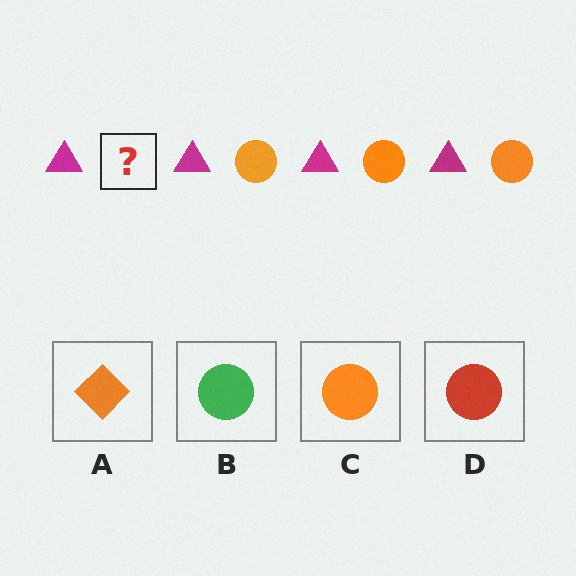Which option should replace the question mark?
Option C.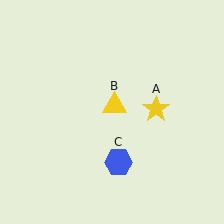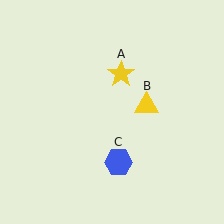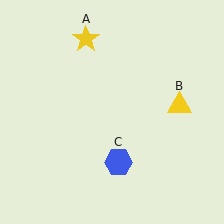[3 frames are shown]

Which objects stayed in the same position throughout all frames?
Blue hexagon (object C) remained stationary.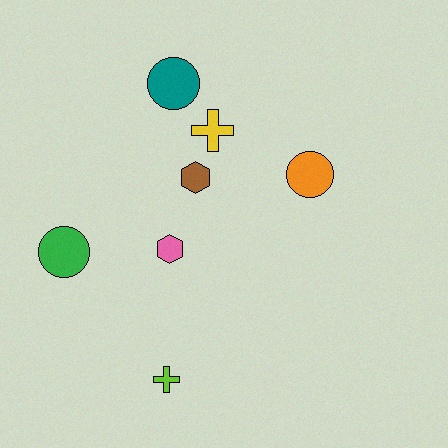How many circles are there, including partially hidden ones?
There are 3 circles.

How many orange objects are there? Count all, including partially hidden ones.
There is 1 orange object.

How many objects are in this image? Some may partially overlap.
There are 7 objects.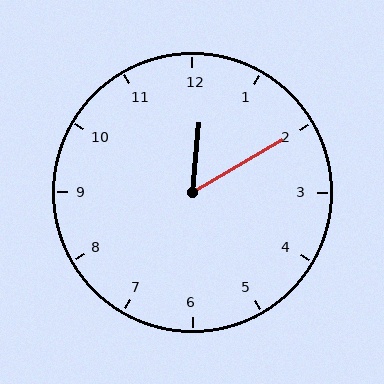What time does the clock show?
12:10.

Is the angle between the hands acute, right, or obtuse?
It is acute.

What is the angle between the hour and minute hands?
Approximately 55 degrees.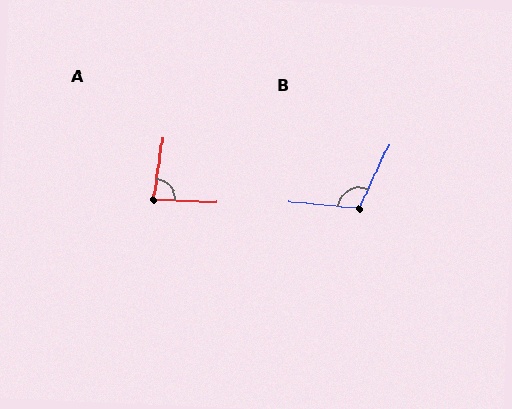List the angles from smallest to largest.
A (84°), B (109°).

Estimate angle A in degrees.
Approximately 84 degrees.